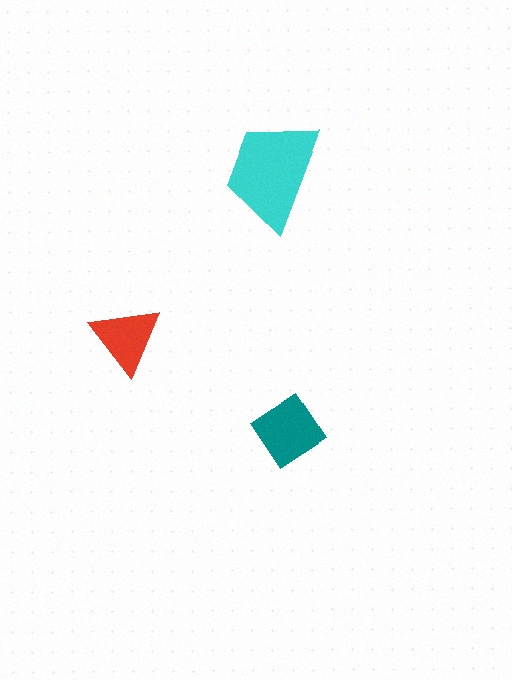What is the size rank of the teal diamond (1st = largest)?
2nd.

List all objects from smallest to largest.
The red triangle, the teal diamond, the cyan trapezoid.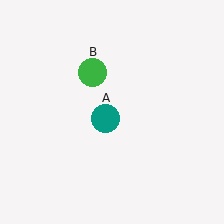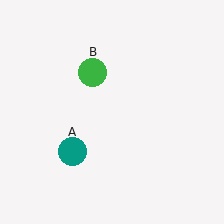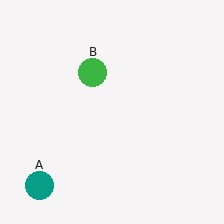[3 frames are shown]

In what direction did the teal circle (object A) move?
The teal circle (object A) moved down and to the left.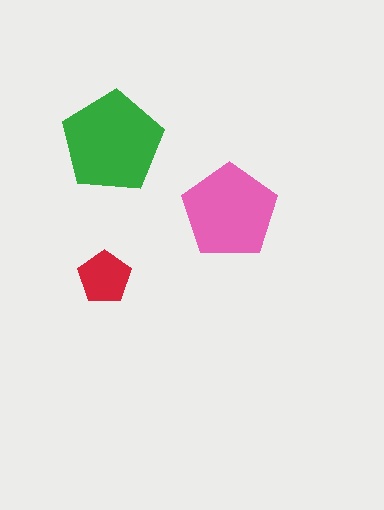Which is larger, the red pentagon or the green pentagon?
The green one.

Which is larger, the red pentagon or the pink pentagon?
The pink one.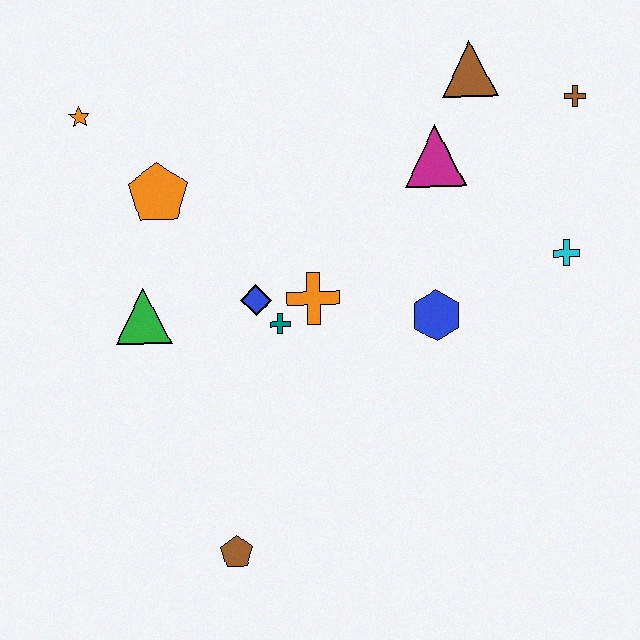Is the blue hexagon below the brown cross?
Yes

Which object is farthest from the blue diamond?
The brown cross is farthest from the blue diamond.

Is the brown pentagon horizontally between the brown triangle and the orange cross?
No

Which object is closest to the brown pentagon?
The teal cross is closest to the brown pentagon.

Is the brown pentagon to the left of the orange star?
No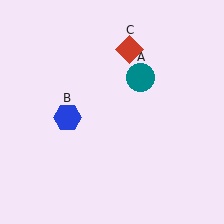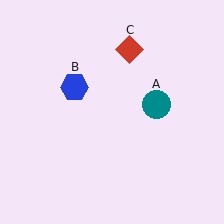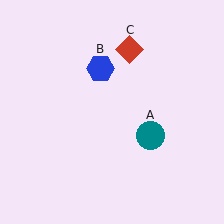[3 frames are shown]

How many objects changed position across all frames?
2 objects changed position: teal circle (object A), blue hexagon (object B).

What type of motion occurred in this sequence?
The teal circle (object A), blue hexagon (object B) rotated clockwise around the center of the scene.